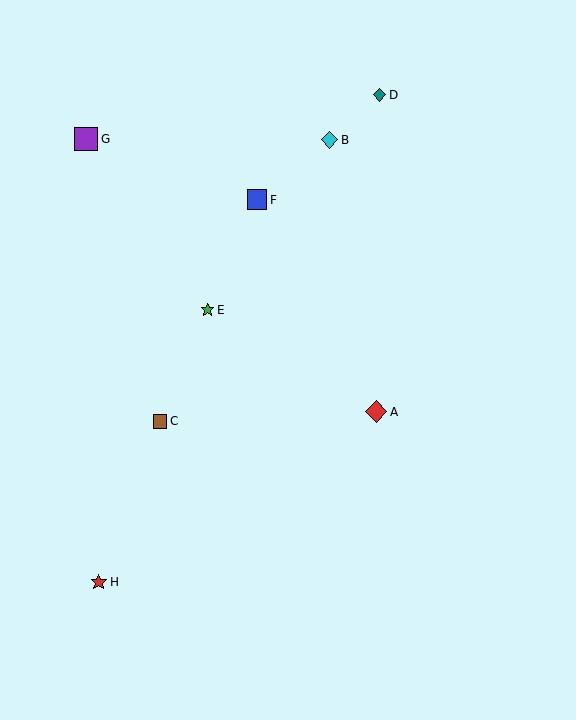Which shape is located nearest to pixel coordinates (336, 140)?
The cyan diamond (labeled B) at (330, 140) is nearest to that location.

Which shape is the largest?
The purple square (labeled G) is the largest.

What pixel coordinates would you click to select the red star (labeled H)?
Click at (99, 582) to select the red star H.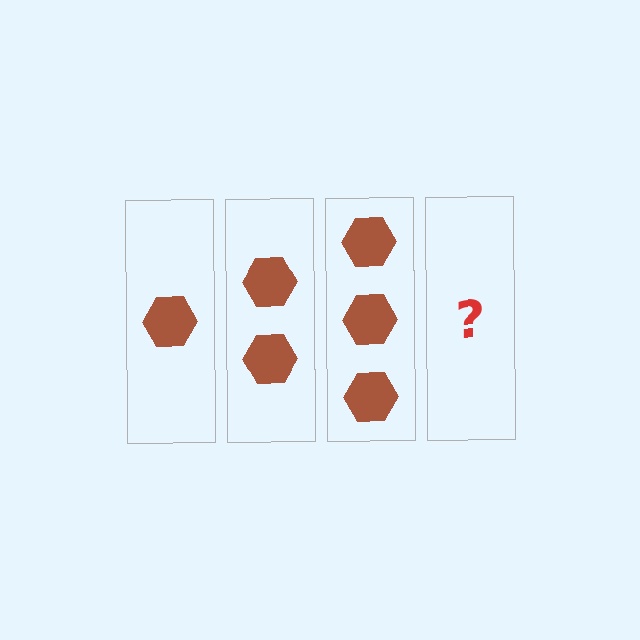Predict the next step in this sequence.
The next step is 4 hexagons.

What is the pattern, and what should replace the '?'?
The pattern is that each step adds one more hexagon. The '?' should be 4 hexagons.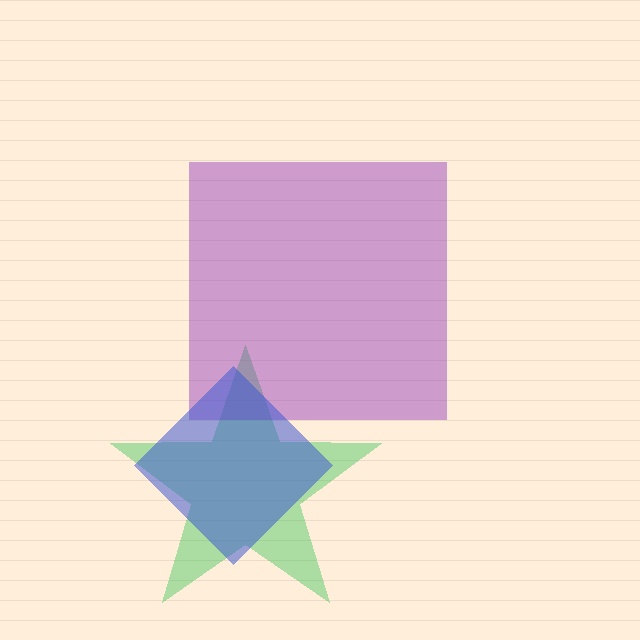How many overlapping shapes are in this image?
There are 3 overlapping shapes in the image.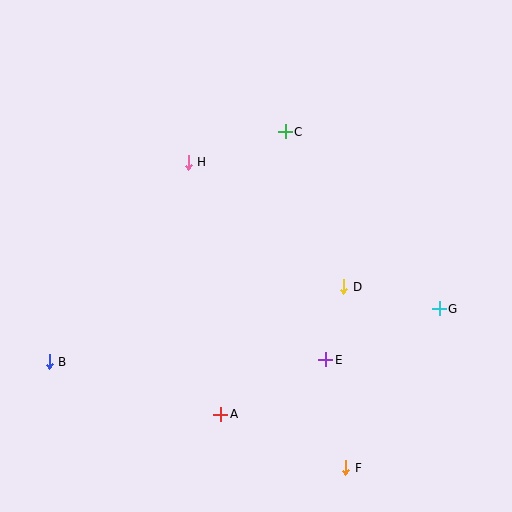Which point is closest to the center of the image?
Point D at (344, 287) is closest to the center.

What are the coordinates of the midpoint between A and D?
The midpoint between A and D is at (282, 351).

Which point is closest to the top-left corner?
Point H is closest to the top-left corner.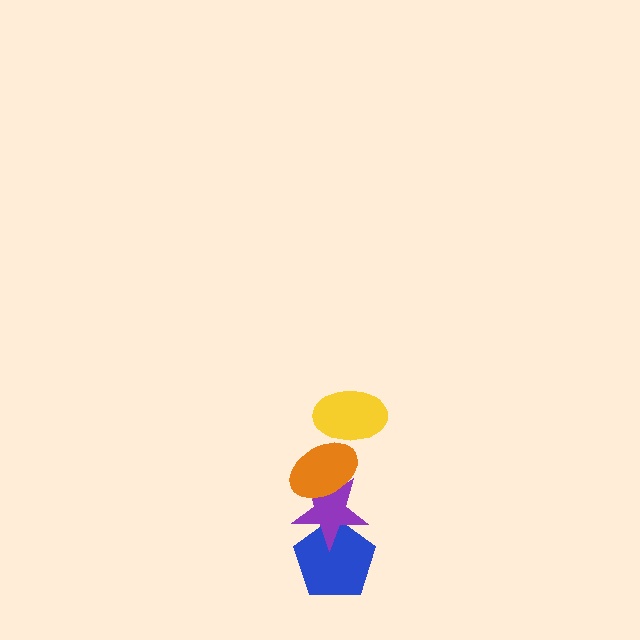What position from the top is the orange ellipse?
The orange ellipse is 2nd from the top.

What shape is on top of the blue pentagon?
The purple star is on top of the blue pentagon.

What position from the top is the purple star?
The purple star is 3rd from the top.